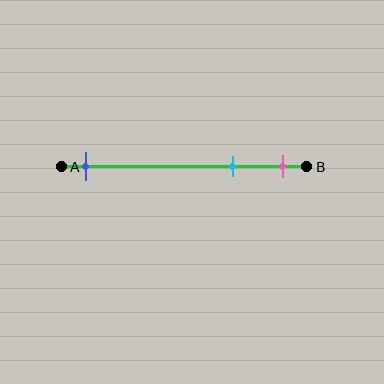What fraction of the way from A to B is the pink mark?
The pink mark is approximately 90% (0.9) of the way from A to B.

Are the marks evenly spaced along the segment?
No, the marks are not evenly spaced.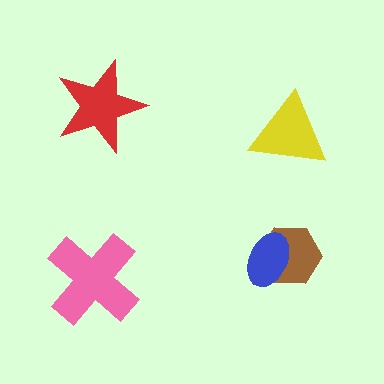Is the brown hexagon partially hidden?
Yes, it is partially covered by another shape.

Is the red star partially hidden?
No, no other shape covers it.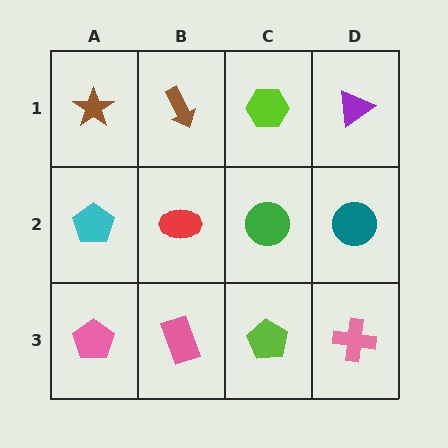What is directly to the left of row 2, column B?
A cyan pentagon.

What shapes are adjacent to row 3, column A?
A cyan pentagon (row 2, column A), a pink rectangle (row 3, column B).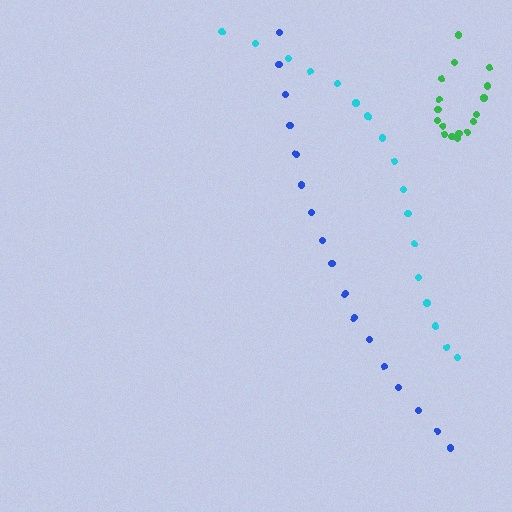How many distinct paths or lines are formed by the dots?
There are 3 distinct paths.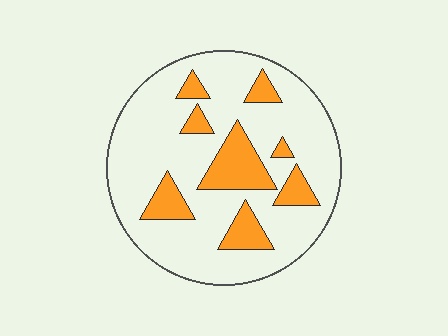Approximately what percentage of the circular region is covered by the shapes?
Approximately 20%.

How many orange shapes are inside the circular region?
8.